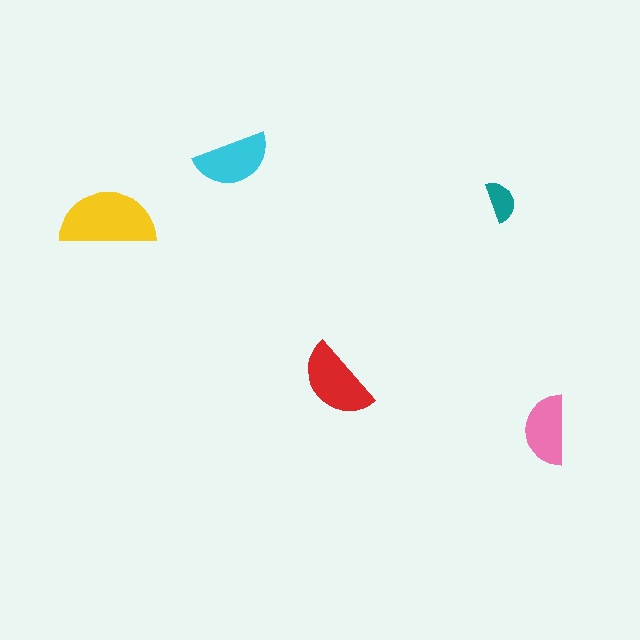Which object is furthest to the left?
The yellow semicircle is leftmost.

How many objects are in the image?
There are 5 objects in the image.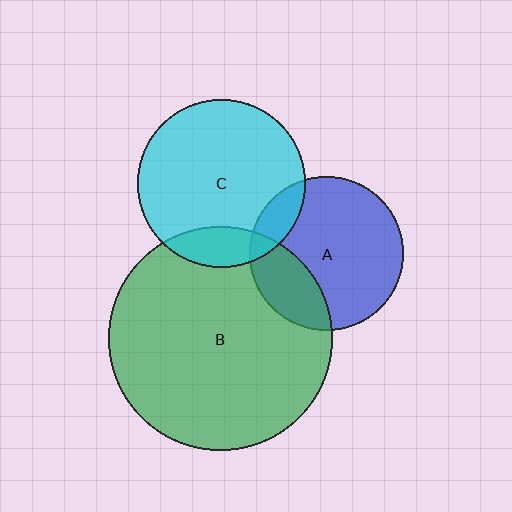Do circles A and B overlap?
Yes.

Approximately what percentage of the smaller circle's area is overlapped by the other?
Approximately 25%.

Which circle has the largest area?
Circle B (green).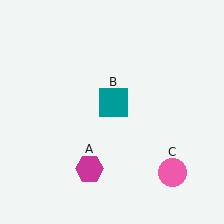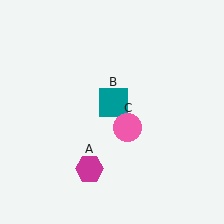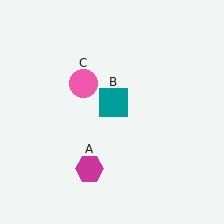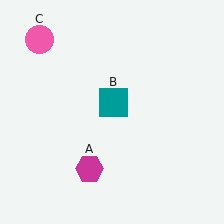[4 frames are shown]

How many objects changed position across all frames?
1 object changed position: pink circle (object C).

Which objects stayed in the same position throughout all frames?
Magenta hexagon (object A) and teal square (object B) remained stationary.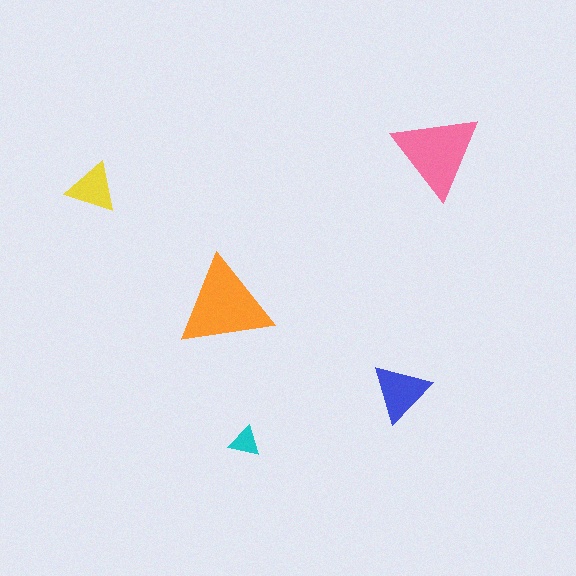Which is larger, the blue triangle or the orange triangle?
The orange one.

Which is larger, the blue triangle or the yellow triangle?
The blue one.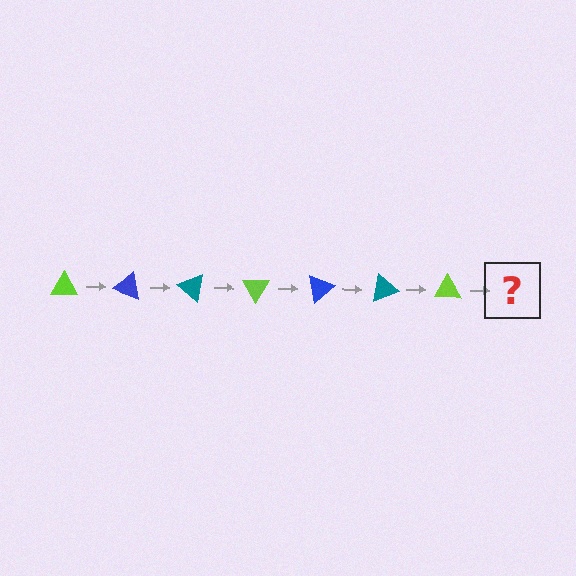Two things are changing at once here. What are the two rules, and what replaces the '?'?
The two rules are that it rotates 20 degrees each step and the color cycles through lime, blue, and teal. The '?' should be a blue triangle, rotated 140 degrees from the start.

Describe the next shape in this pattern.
It should be a blue triangle, rotated 140 degrees from the start.